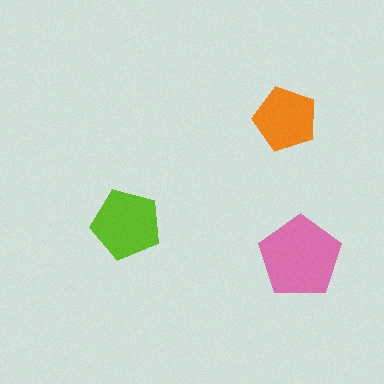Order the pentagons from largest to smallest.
the pink one, the lime one, the orange one.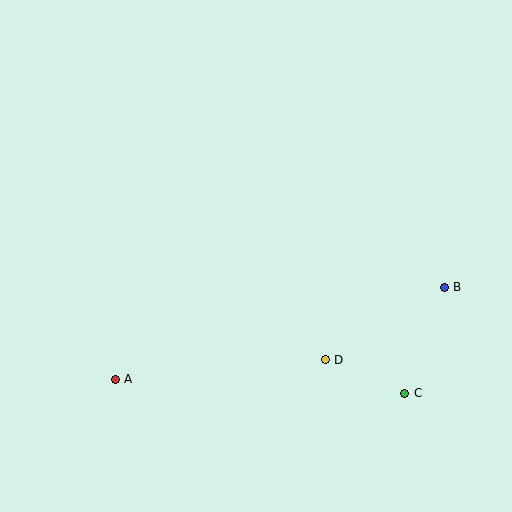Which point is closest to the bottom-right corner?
Point C is closest to the bottom-right corner.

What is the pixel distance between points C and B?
The distance between C and B is 113 pixels.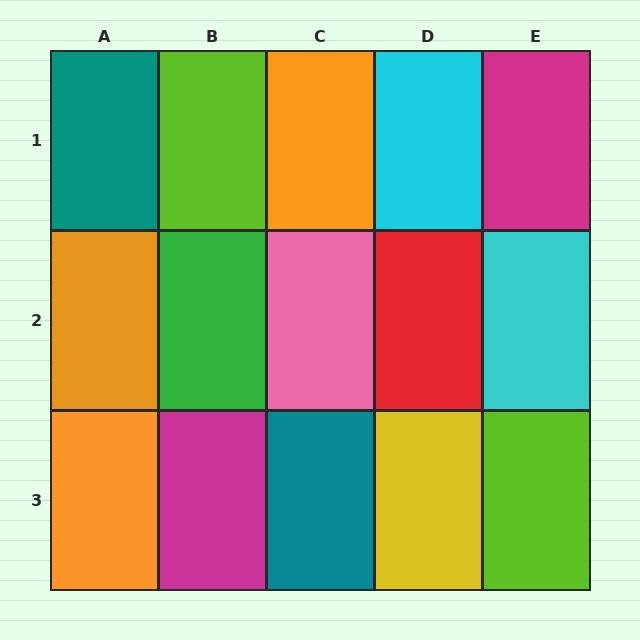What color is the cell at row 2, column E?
Cyan.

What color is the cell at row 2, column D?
Red.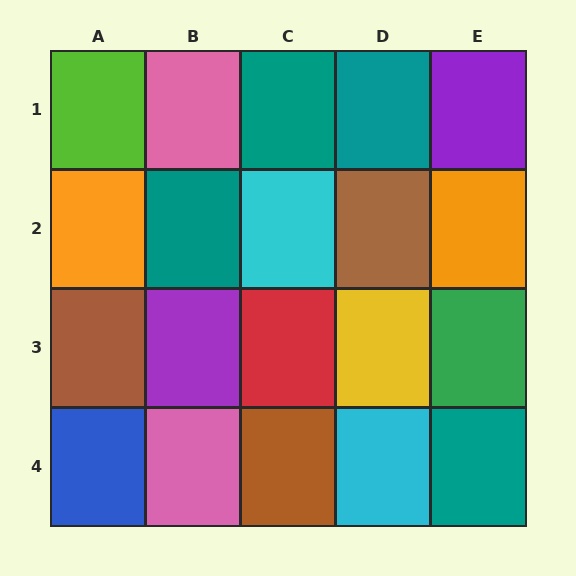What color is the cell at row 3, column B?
Purple.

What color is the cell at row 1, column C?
Teal.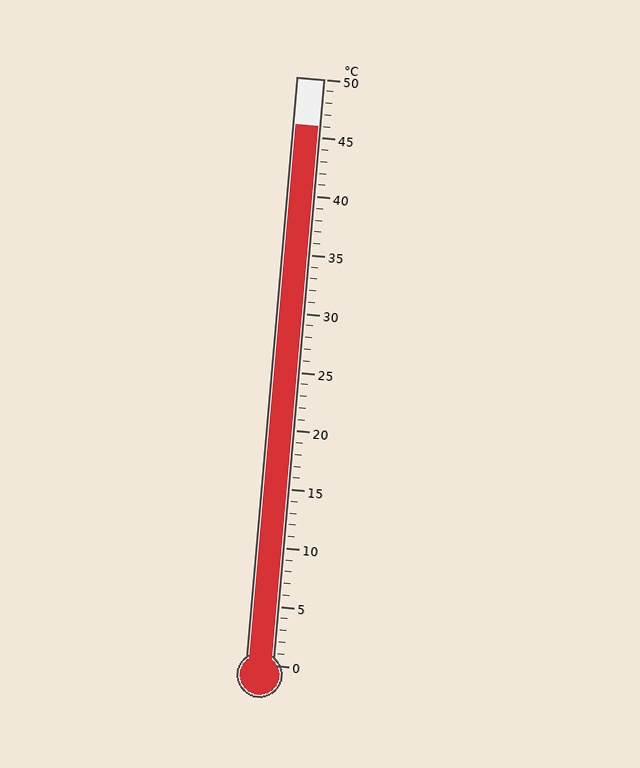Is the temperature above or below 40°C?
The temperature is above 40°C.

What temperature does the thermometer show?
The thermometer shows approximately 46°C.